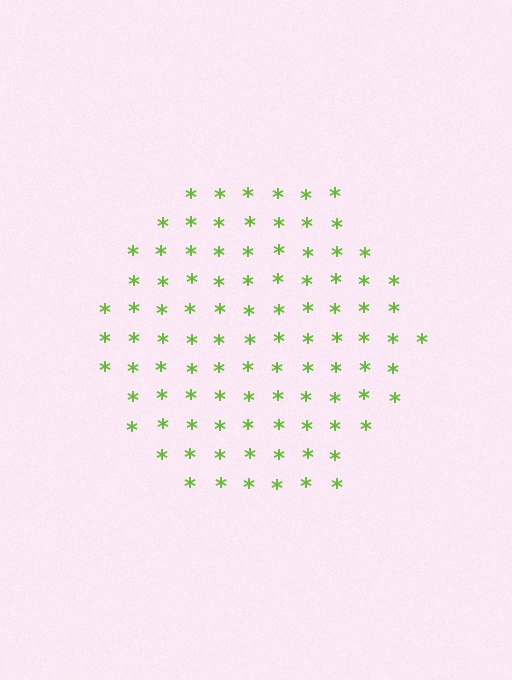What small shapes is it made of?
It is made of small asterisks.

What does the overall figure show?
The overall figure shows a hexagon.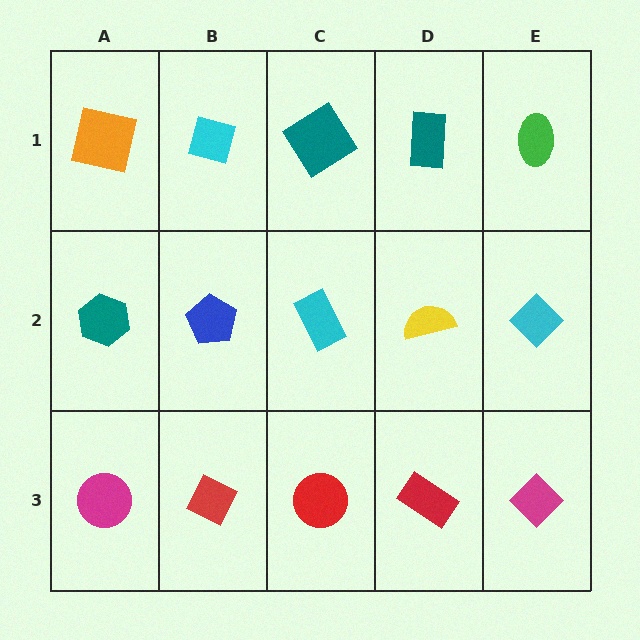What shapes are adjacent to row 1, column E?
A cyan diamond (row 2, column E), a teal rectangle (row 1, column D).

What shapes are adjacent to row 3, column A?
A teal hexagon (row 2, column A), a red diamond (row 3, column B).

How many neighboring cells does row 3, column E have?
2.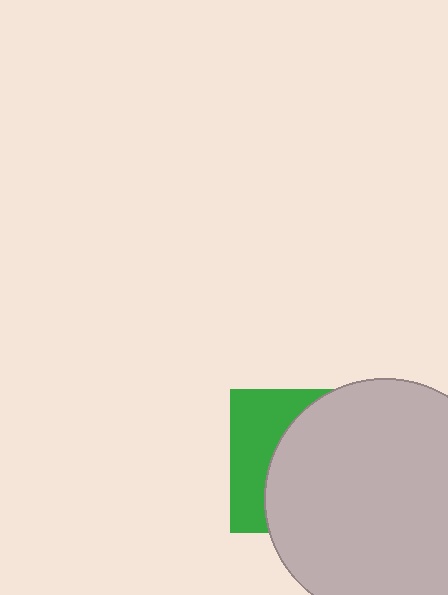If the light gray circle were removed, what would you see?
You would see the complete green square.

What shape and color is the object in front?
The object in front is a light gray circle.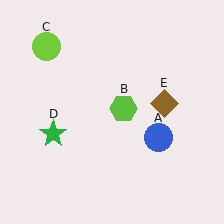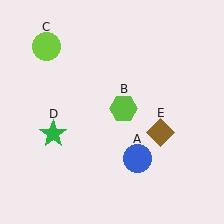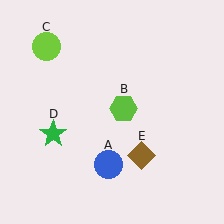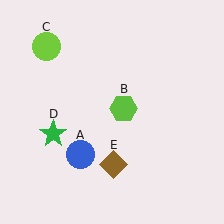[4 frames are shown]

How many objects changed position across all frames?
2 objects changed position: blue circle (object A), brown diamond (object E).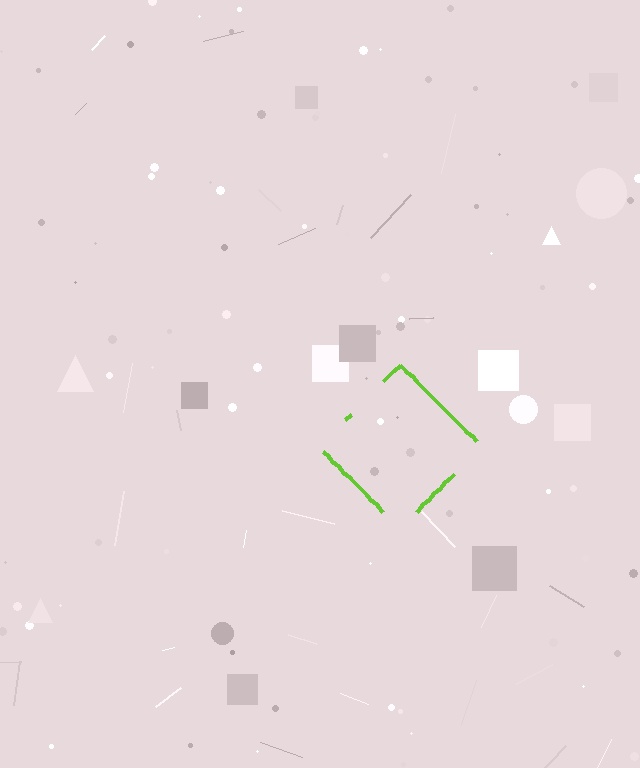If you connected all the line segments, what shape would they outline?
They would outline a diamond.